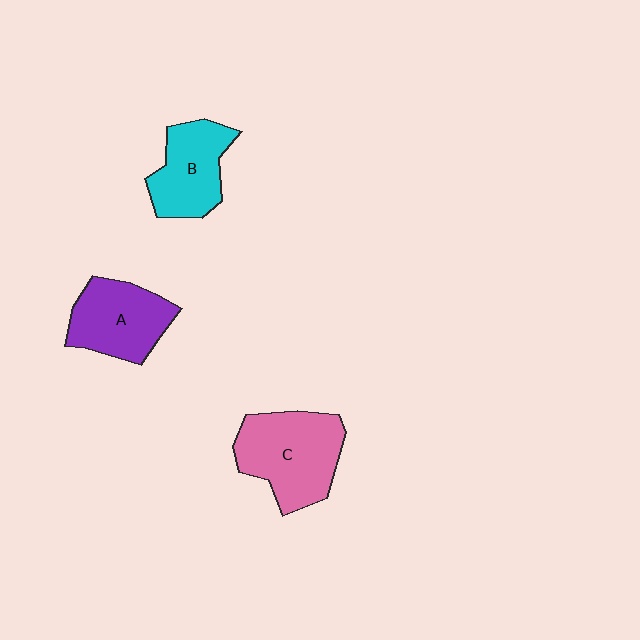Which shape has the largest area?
Shape C (pink).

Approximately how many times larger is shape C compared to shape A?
Approximately 1.2 times.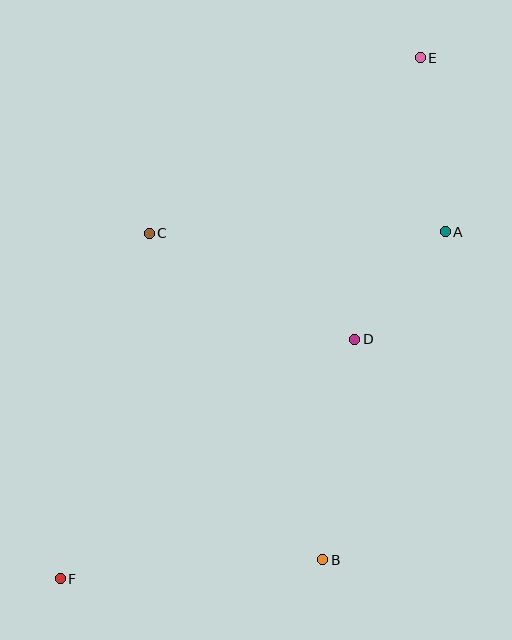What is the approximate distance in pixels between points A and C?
The distance between A and C is approximately 296 pixels.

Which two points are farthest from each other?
Points E and F are farthest from each other.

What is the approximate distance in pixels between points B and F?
The distance between B and F is approximately 263 pixels.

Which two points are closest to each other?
Points A and D are closest to each other.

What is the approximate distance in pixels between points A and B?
The distance between A and B is approximately 350 pixels.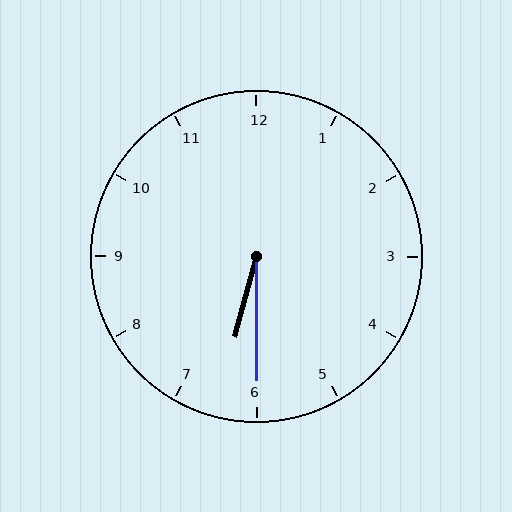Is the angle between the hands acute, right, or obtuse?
It is acute.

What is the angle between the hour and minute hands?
Approximately 15 degrees.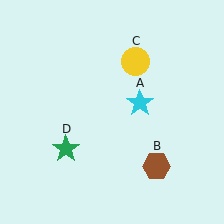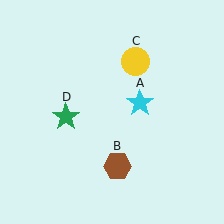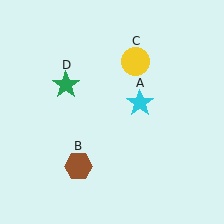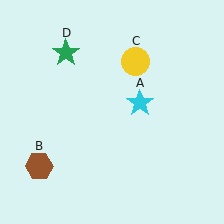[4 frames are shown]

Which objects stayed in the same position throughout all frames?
Cyan star (object A) and yellow circle (object C) remained stationary.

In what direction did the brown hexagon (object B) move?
The brown hexagon (object B) moved left.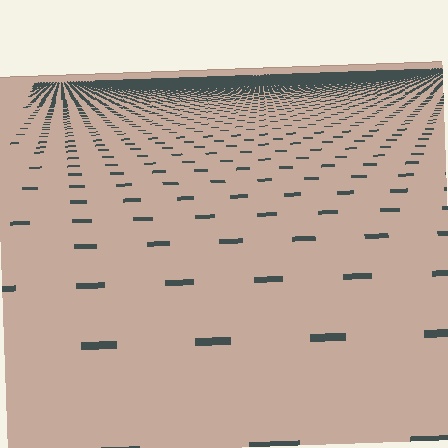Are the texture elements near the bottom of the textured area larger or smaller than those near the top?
Larger. Near the bottom, elements are closer to the viewer and appear at a bigger on-screen size.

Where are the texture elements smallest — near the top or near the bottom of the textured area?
Near the top.